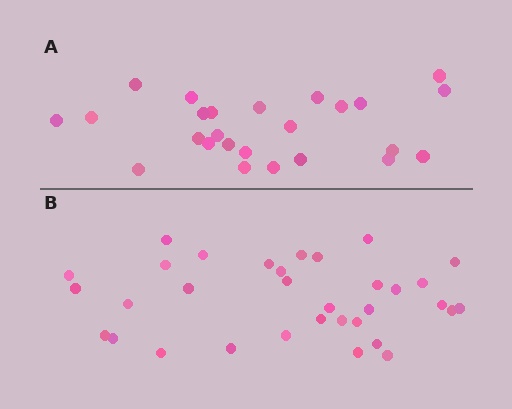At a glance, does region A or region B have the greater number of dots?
Region B (the bottom region) has more dots.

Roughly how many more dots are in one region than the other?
Region B has roughly 8 or so more dots than region A.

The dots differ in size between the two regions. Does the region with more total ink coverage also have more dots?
No. Region A has more total ink coverage because its dots are larger, but region B actually contains more individual dots. Total area can be misleading — the number of items is what matters here.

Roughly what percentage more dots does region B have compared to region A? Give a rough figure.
About 30% more.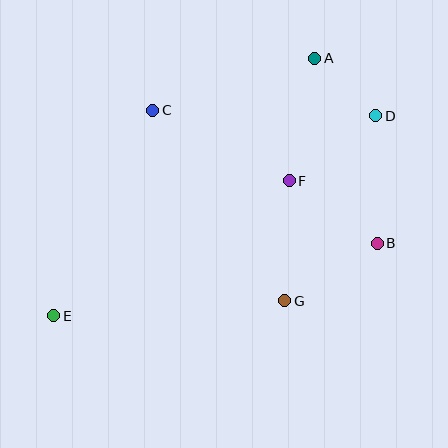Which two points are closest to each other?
Points A and D are closest to each other.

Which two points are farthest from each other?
Points D and E are farthest from each other.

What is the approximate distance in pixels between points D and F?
The distance between D and F is approximately 108 pixels.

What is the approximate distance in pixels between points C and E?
The distance between C and E is approximately 228 pixels.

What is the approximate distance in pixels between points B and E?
The distance between B and E is approximately 331 pixels.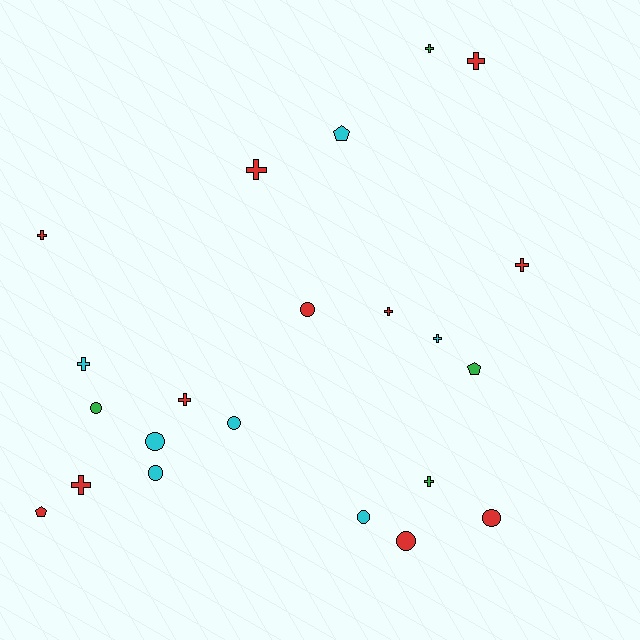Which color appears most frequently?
Red, with 11 objects.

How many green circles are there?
There is 1 green circle.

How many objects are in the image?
There are 22 objects.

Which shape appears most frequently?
Cross, with 11 objects.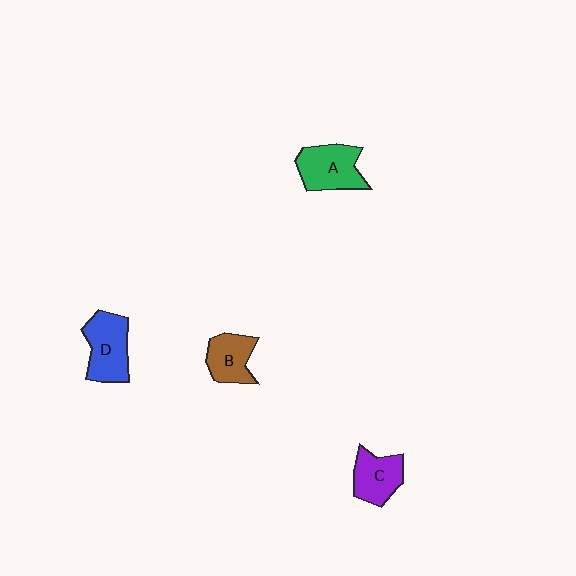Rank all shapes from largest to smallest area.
From largest to smallest: D (blue), A (green), C (purple), B (brown).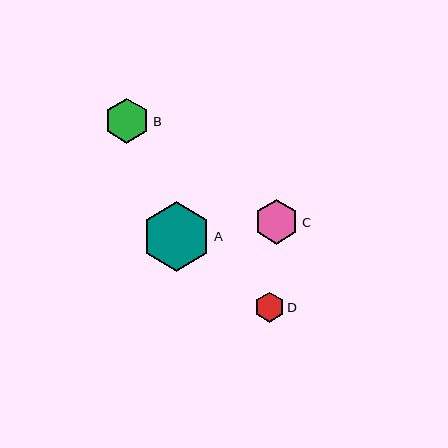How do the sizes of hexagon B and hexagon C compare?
Hexagon B and hexagon C are approximately the same size.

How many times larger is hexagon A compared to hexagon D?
Hexagon A is approximately 2.3 times the size of hexagon D.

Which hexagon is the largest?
Hexagon A is the largest with a size of approximately 69 pixels.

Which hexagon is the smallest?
Hexagon D is the smallest with a size of approximately 30 pixels.